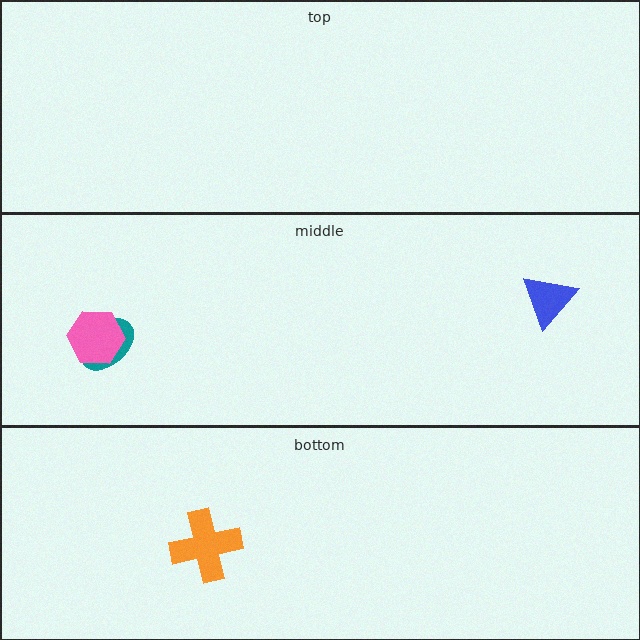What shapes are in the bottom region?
The orange cross.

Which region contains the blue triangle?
The middle region.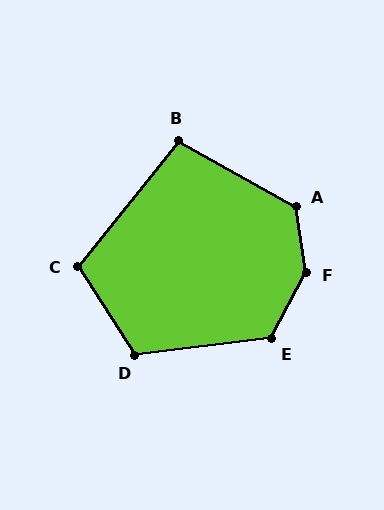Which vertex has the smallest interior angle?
B, at approximately 100 degrees.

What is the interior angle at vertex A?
Approximately 127 degrees (obtuse).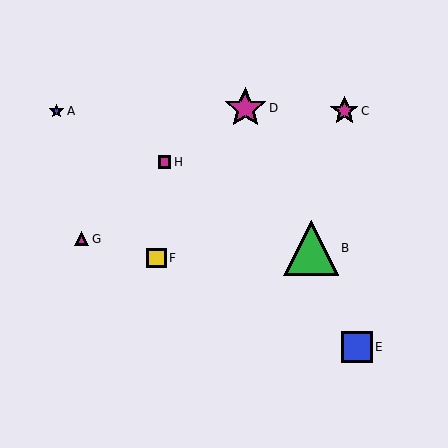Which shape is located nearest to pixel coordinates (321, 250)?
The green triangle (labeled B) at (311, 248) is nearest to that location.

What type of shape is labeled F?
Shape F is a yellow square.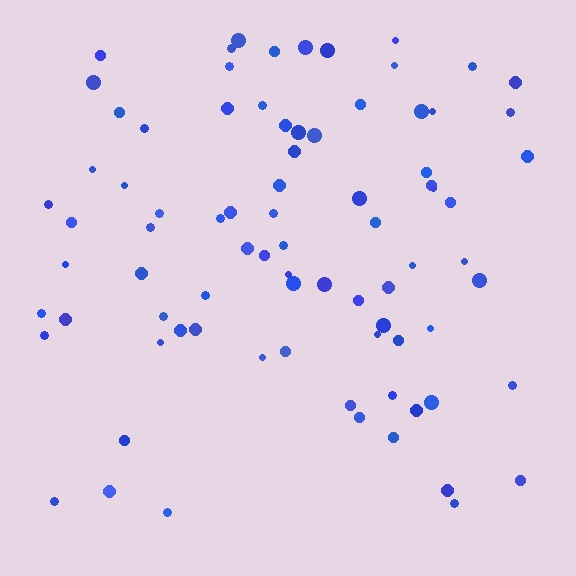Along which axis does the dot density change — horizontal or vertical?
Vertical.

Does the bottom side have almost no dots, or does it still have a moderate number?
Still a moderate number, just noticeably fewer than the top.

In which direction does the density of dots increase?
From bottom to top, with the top side densest.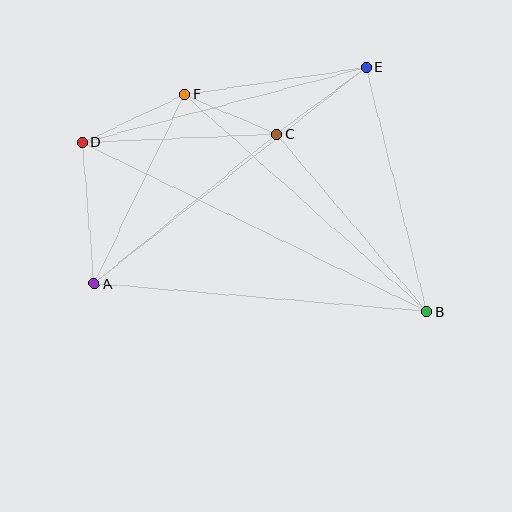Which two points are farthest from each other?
Points B and D are farthest from each other.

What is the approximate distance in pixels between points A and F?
The distance between A and F is approximately 210 pixels.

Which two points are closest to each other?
Points C and F are closest to each other.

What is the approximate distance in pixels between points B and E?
The distance between B and E is approximately 252 pixels.